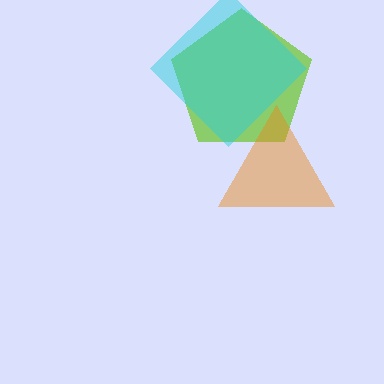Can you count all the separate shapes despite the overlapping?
Yes, there are 3 separate shapes.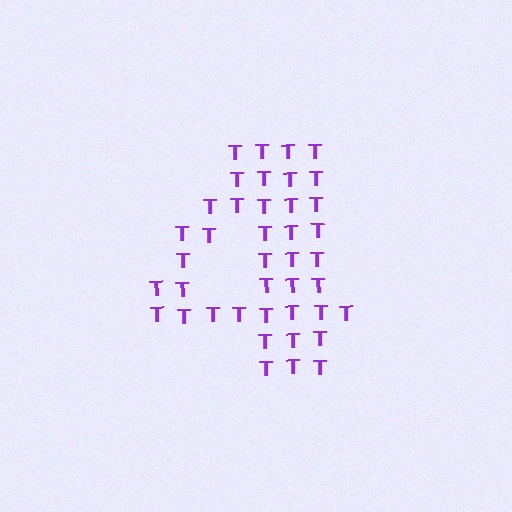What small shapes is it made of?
It is made of small letter T's.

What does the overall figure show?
The overall figure shows the digit 4.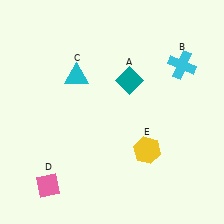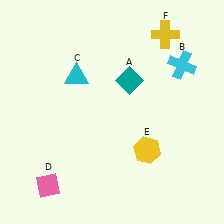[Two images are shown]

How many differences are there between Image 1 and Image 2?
There is 1 difference between the two images.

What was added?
A yellow cross (F) was added in Image 2.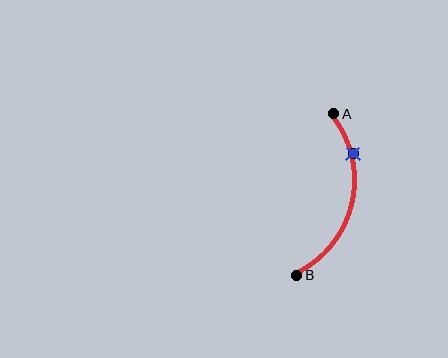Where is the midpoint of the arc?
The arc midpoint is the point on the curve farthest from the straight line joining A and B. It sits to the right of that line.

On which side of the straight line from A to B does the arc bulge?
The arc bulges to the right of the straight line connecting A and B.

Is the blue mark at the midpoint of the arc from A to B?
No. The blue mark lies on the arc but is closer to endpoint A. The arc midpoint would be at the point on the curve equidistant along the arc from both A and B.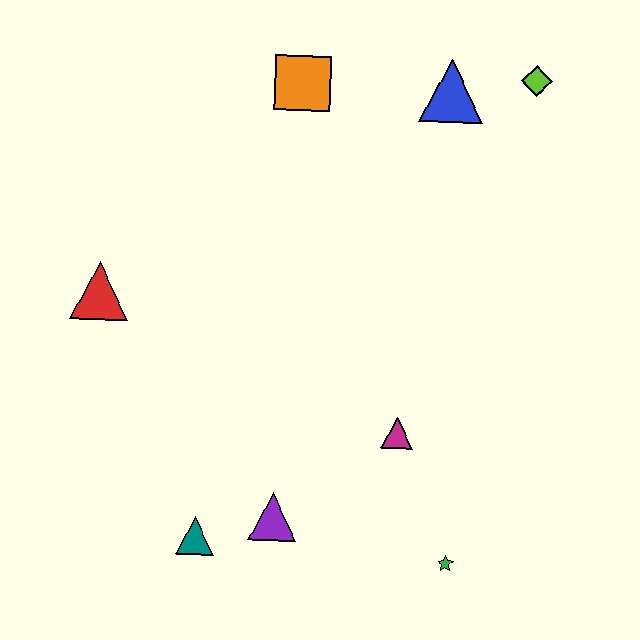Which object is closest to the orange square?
The blue triangle is closest to the orange square.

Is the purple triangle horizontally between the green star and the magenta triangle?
No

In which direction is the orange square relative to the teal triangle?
The orange square is above the teal triangle.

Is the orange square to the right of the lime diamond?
No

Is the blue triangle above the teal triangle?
Yes